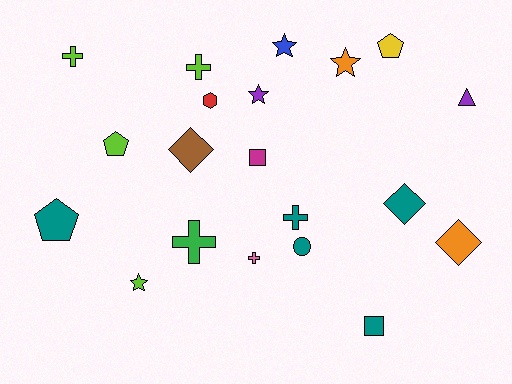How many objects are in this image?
There are 20 objects.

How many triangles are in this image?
There is 1 triangle.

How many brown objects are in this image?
There is 1 brown object.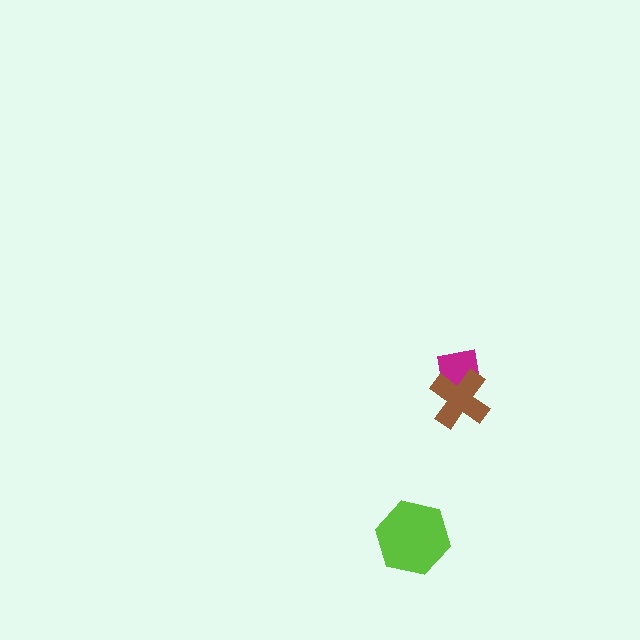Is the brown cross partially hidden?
No, no other shape covers it.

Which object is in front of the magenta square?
The brown cross is in front of the magenta square.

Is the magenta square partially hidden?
Yes, it is partially covered by another shape.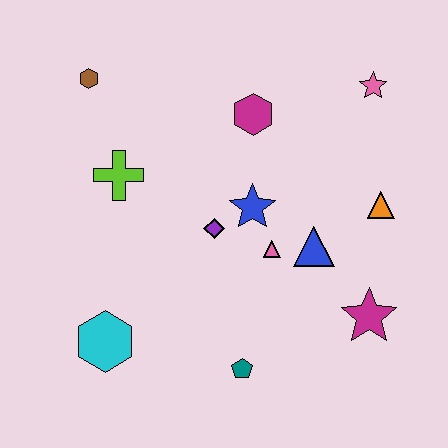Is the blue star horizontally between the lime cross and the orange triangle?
Yes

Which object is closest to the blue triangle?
The pink triangle is closest to the blue triangle.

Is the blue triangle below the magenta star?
No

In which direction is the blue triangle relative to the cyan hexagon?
The blue triangle is to the right of the cyan hexagon.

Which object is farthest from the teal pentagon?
The brown hexagon is farthest from the teal pentagon.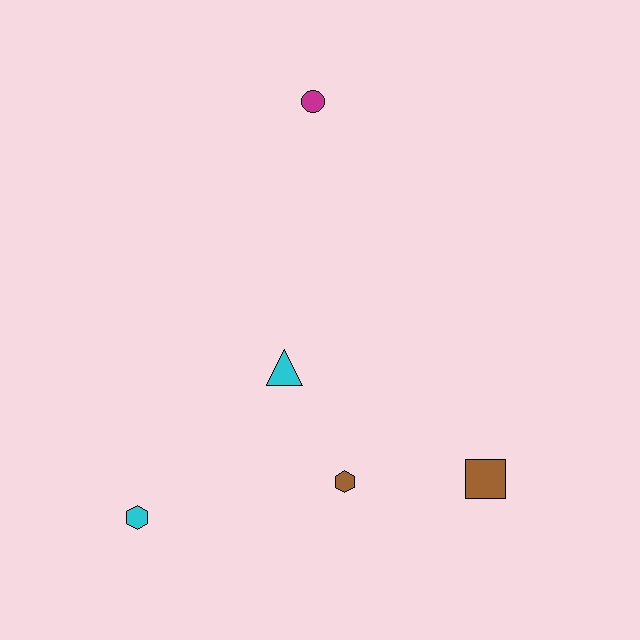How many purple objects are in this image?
There are no purple objects.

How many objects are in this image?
There are 5 objects.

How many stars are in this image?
There are no stars.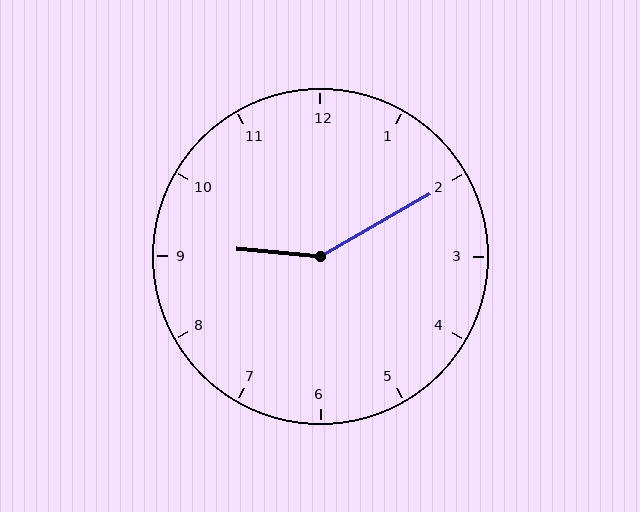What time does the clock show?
9:10.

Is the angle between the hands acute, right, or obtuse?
It is obtuse.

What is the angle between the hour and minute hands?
Approximately 145 degrees.